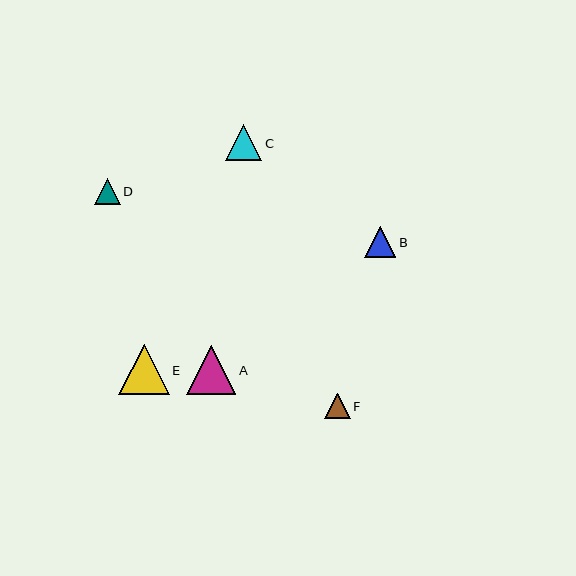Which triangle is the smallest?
Triangle F is the smallest with a size of approximately 25 pixels.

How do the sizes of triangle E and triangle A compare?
Triangle E and triangle A are approximately the same size.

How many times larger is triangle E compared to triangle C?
Triangle E is approximately 1.4 times the size of triangle C.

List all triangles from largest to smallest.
From largest to smallest: E, A, C, B, D, F.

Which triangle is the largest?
Triangle E is the largest with a size of approximately 50 pixels.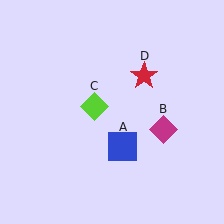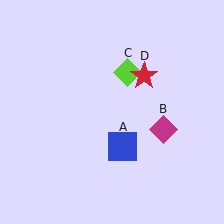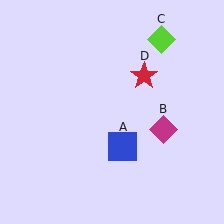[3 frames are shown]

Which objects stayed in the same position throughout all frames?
Blue square (object A) and magenta diamond (object B) and red star (object D) remained stationary.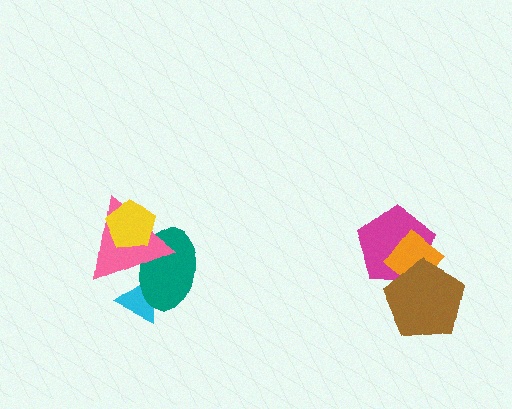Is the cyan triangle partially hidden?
Yes, it is partially covered by another shape.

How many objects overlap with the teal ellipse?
3 objects overlap with the teal ellipse.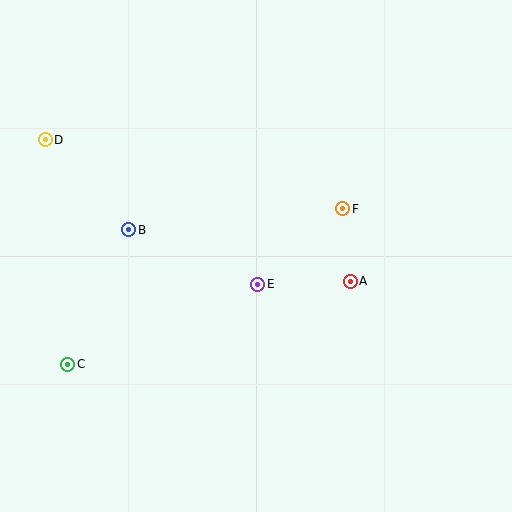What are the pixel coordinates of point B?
Point B is at (129, 230).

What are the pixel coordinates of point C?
Point C is at (68, 364).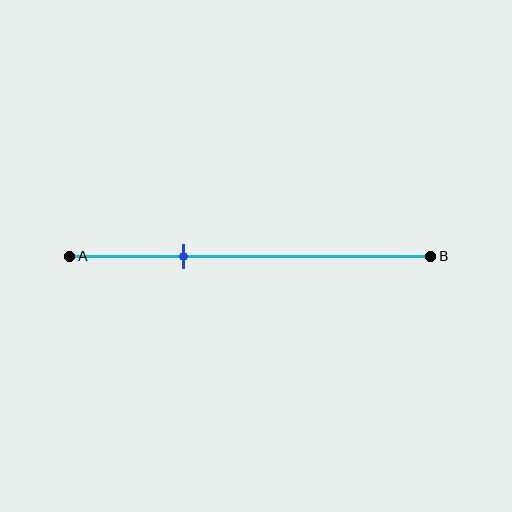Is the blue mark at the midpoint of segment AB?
No, the mark is at about 30% from A, not at the 50% midpoint.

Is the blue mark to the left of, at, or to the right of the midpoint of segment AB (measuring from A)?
The blue mark is to the left of the midpoint of segment AB.